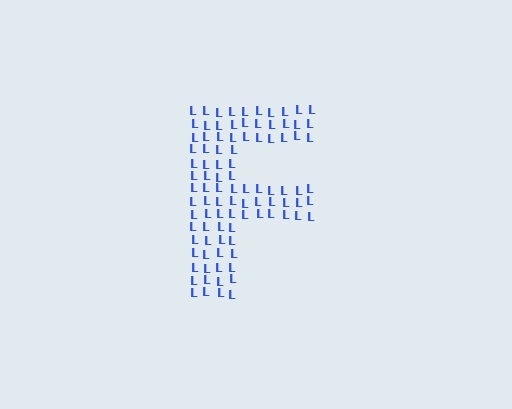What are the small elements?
The small elements are letter L's.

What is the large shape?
The large shape is the letter F.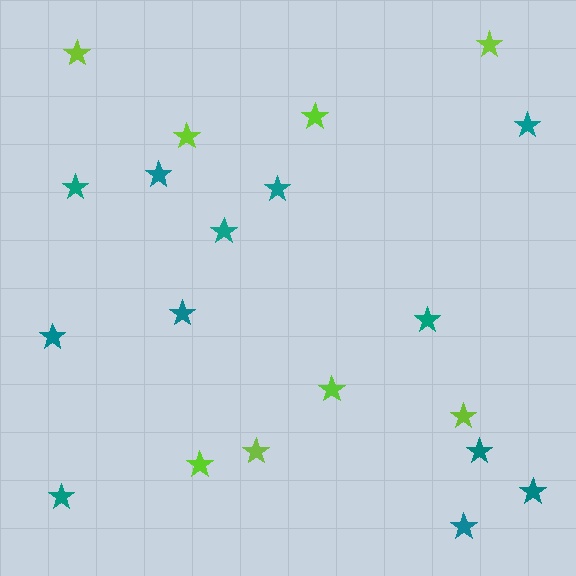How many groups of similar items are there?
There are 2 groups: one group of teal stars (12) and one group of lime stars (8).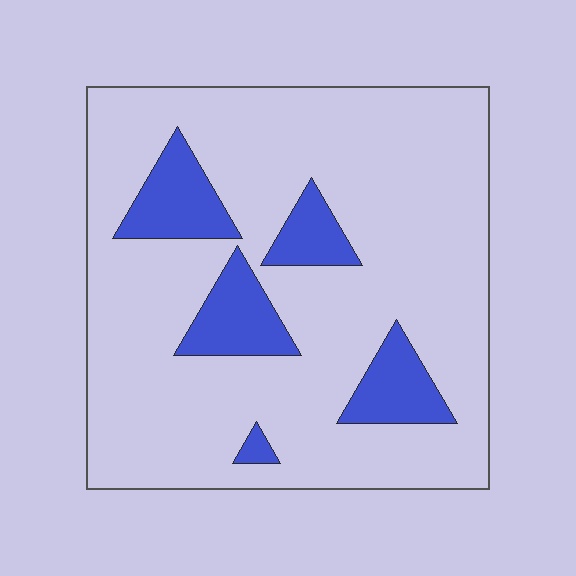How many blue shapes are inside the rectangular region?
5.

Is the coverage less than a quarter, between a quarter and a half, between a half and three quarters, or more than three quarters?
Less than a quarter.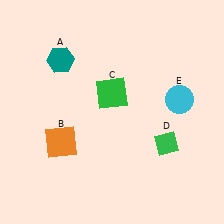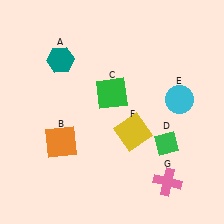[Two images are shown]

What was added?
A yellow square (F), a pink cross (G) were added in Image 2.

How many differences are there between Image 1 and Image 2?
There are 2 differences between the two images.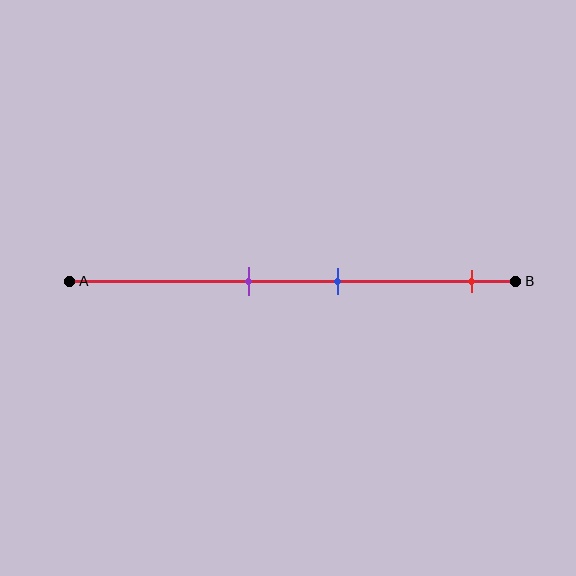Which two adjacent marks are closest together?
The purple and blue marks are the closest adjacent pair.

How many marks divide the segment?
There are 3 marks dividing the segment.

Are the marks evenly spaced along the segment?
No, the marks are not evenly spaced.